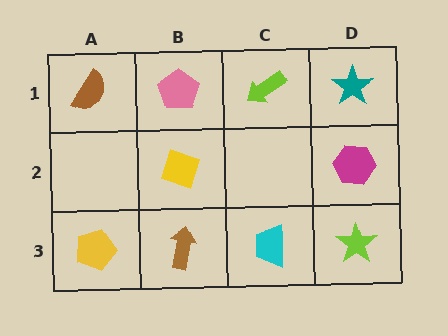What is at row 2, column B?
A yellow diamond.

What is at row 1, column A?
A brown semicircle.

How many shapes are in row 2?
2 shapes.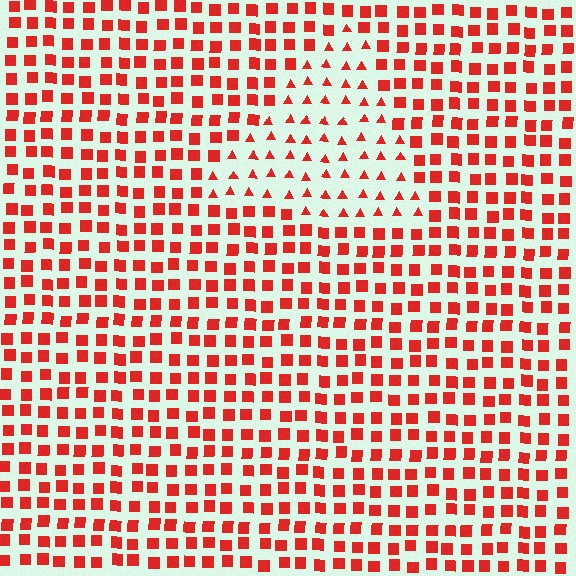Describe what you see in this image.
The image is filled with small red elements arranged in a uniform grid. A triangle-shaped region contains triangles, while the surrounding area contains squares. The boundary is defined purely by the change in element shape.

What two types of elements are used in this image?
The image uses triangles inside the triangle region and squares outside it.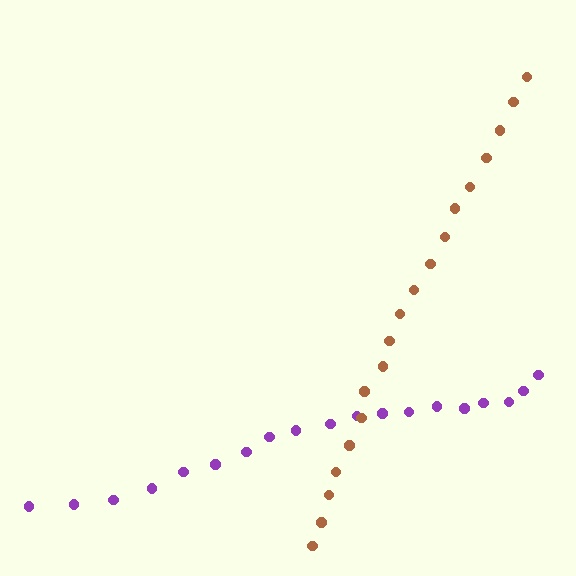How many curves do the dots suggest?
There are 2 distinct paths.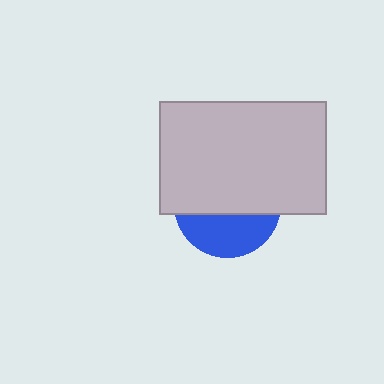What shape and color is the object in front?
The object in front is a light gray rectangle.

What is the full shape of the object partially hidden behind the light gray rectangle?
The partially hidden object is a blue circle.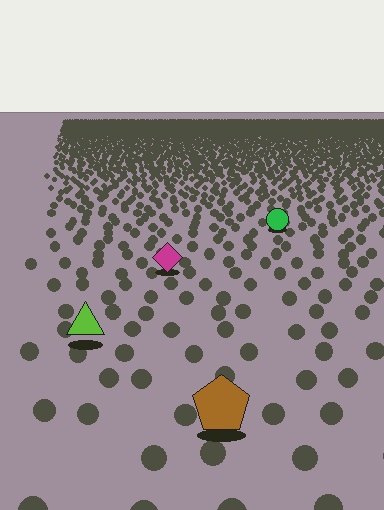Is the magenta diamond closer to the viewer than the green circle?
Yes. The magenta diamond is closer — you can tell from the texture gradient: the ground texture is coarser near it.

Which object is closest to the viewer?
The brown pentagon is closest. The texture marks near it are larger and more spread out.